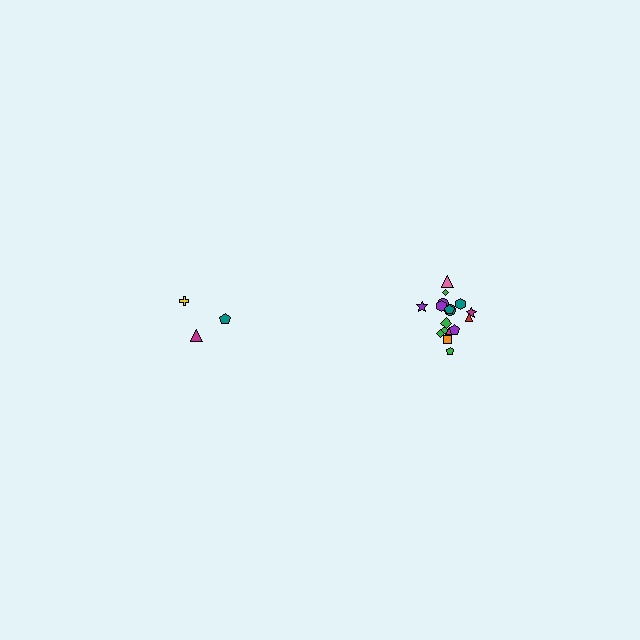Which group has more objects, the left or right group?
The right group.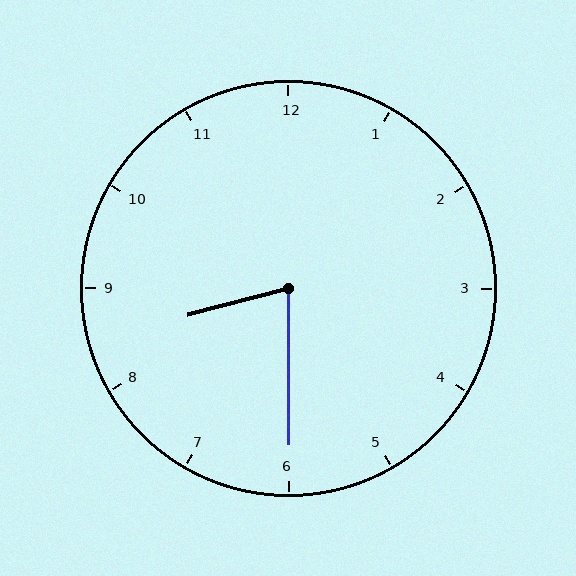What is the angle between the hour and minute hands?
Approximately 75 degrees.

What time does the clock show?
8:30.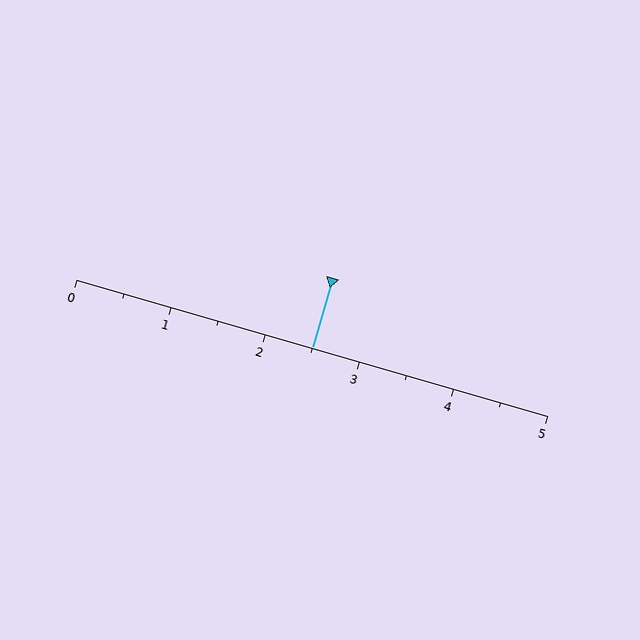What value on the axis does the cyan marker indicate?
The marker indicates approximately 2.5.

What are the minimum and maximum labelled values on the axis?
The axis runs from 0 to 5.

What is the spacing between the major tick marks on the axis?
The major ticks are spaced 1 apart.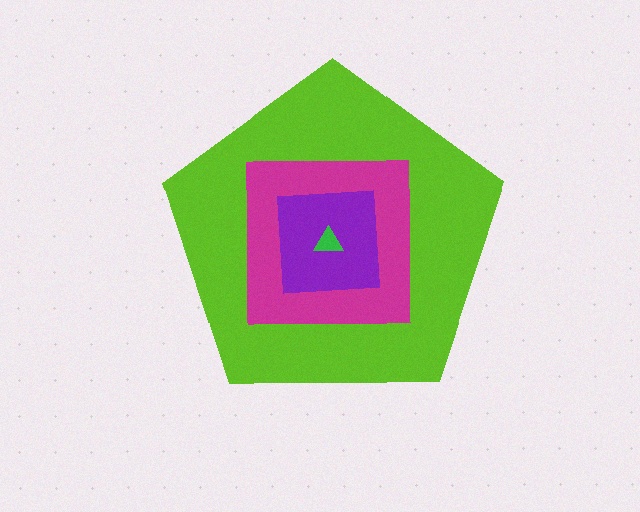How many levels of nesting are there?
4.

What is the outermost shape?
The lime pentagon.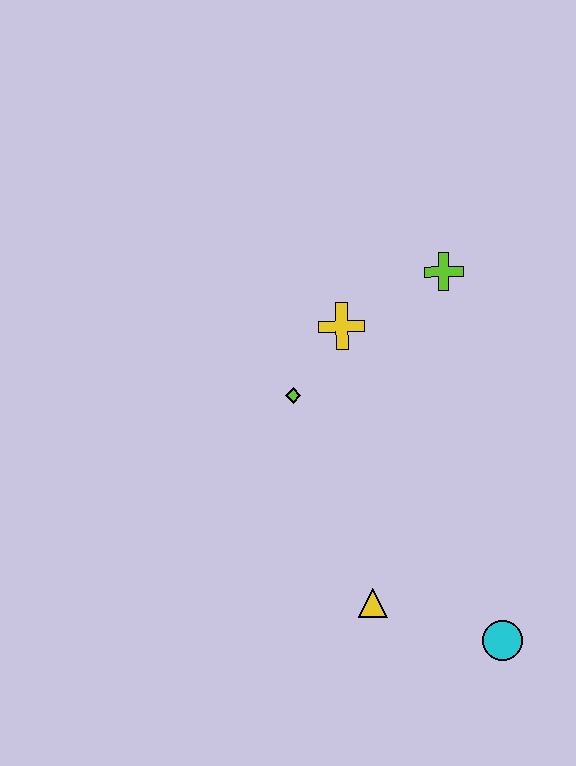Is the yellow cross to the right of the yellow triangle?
No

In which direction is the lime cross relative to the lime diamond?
The lime cross is to the right of the lime diamond.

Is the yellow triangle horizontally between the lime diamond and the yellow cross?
No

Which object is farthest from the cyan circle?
The lime cross is farthest from the cyan circle.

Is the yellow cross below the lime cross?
Yes